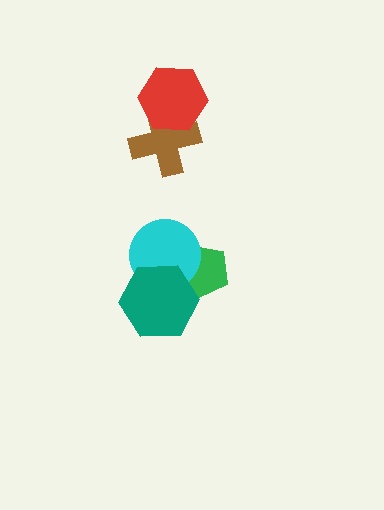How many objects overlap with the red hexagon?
1 object overlaps with the red hexagon.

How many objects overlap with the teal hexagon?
2 objects overlap with the teal hexagon.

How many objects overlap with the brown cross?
1 object overlaps with the brown cross.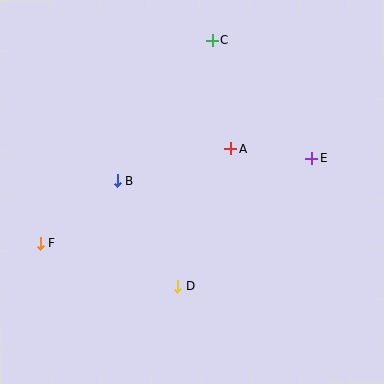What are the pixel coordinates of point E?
Point E is at (312, 158).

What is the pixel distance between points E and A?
The distance between E and A is 82 pixels.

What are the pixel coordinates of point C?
Point C is at (213, 40).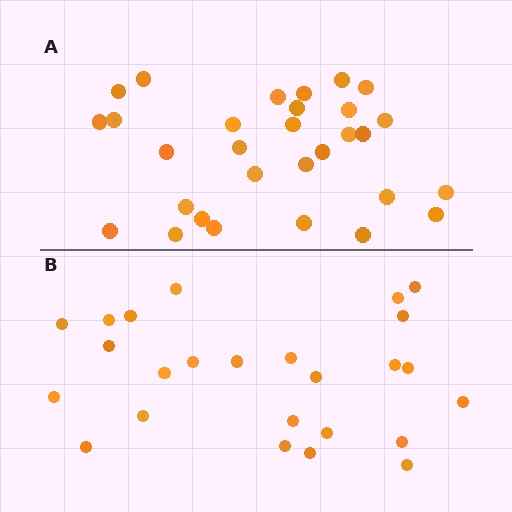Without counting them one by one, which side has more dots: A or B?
Region A (the top region) has more dots.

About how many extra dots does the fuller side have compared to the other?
Region A has about 5 more dots than region B.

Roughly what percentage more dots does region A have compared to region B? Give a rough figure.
About 20% more.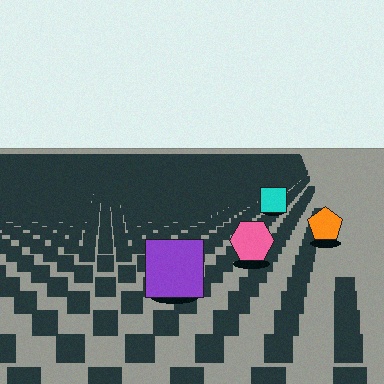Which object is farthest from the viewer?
The cyan square is farthest from the viewer. It appears smaller and the ground texture around it is denser.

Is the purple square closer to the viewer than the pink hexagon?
Yes. The purple square is closer — you can tell from the texture gradient: the ground texture is coarser near it.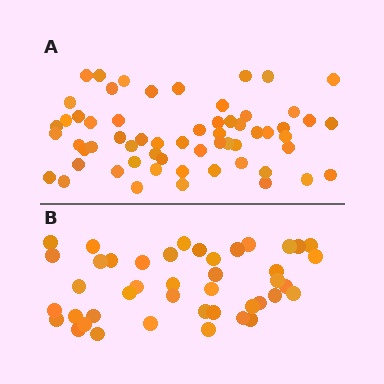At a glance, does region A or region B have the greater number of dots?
Region A (the top region) has more dots.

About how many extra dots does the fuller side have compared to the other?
Region A has approximately 15 more dots than region B.